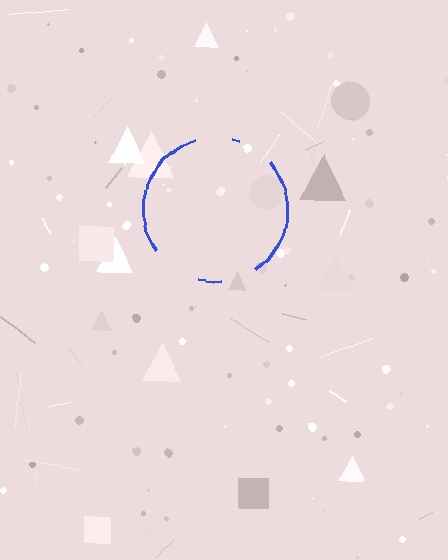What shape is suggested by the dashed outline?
The dashed outline suggests a circle.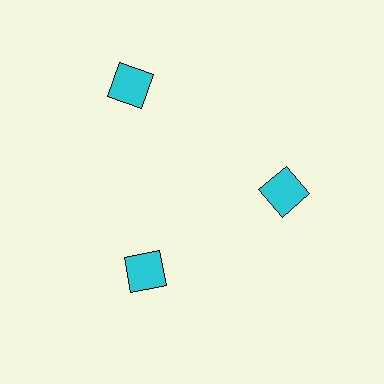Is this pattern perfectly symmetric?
No. The 3 cyan squares are arranged in a ring, but one element near the 11 o'clock position is pushed outward from the center, breaking the 3-fold rotational symmetry.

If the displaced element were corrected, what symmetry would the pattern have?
It would have 3-fold rotational symmetry — the pattern would map onto itself every 120 degrees.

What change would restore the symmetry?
The symmetry would be restored by moving it inward, back onto the ring so that all 3 squares sit at equal angles and equal distance from the center.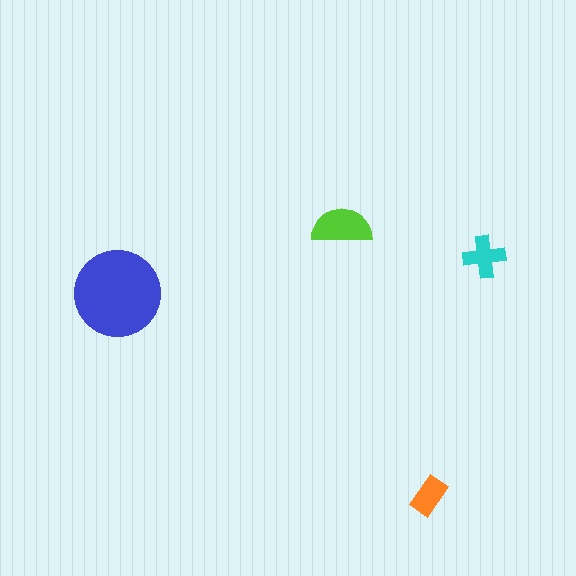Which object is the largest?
The blue circle.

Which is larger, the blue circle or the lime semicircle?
The blue circle.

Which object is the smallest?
The orange rectangle.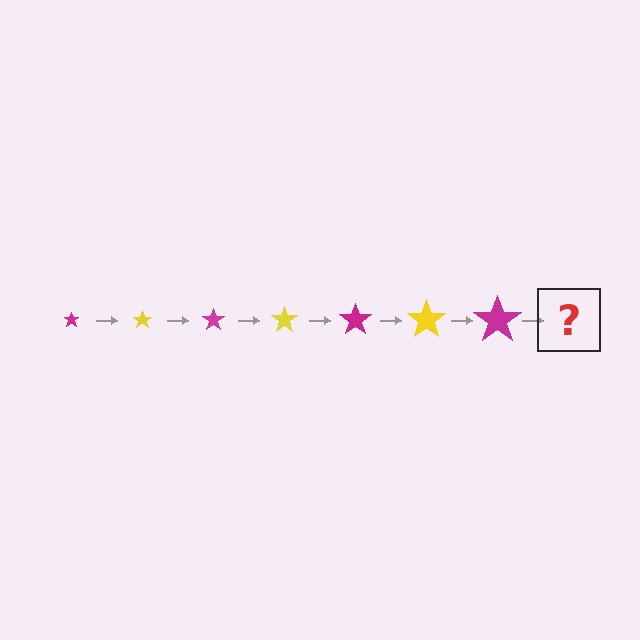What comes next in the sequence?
The next element should be a yellow star, larger than the previous one.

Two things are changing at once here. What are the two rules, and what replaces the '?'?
The two rules are that the star grows larger each step and the color cycles through magenta and yellow. The '?' should be a yellow star, larger than the previous one.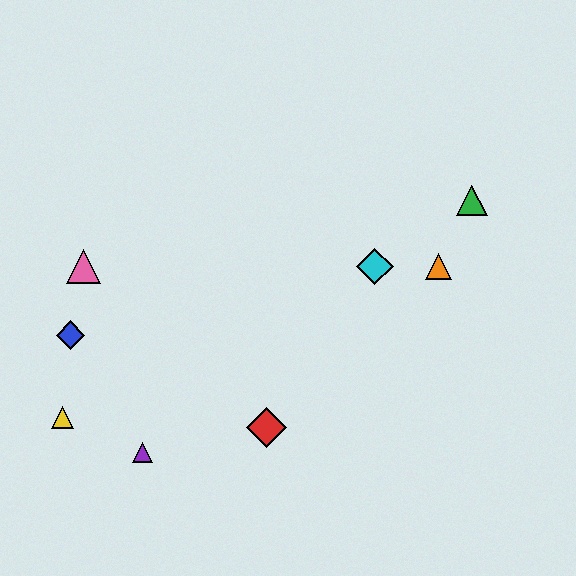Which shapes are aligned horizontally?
The orange triangle, the cyan diamond, the pink triangle are aligned horizontally.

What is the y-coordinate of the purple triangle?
The purple triangle is at y≈453.